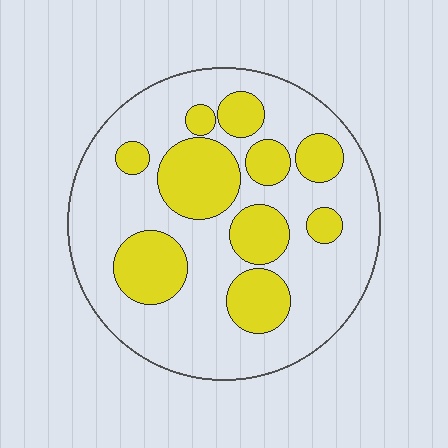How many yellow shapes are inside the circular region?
10.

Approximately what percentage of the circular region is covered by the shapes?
Approximately 30%.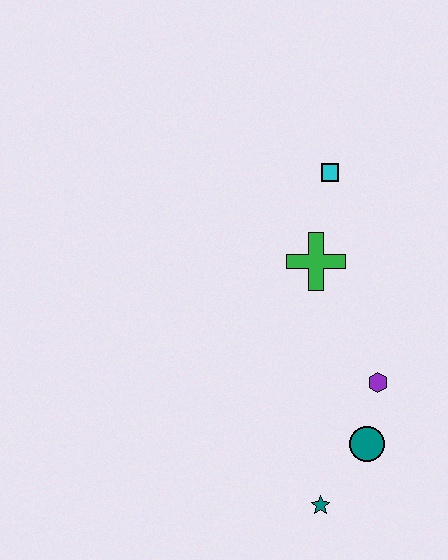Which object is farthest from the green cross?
The teal star is farthest from the green cross.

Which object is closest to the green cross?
The cyan square is closest to the green cross.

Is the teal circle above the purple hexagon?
No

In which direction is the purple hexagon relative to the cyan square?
The purple hexagon is below the cyan square.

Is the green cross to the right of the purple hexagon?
No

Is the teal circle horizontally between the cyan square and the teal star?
No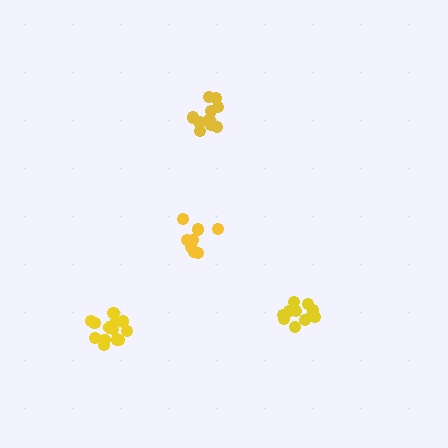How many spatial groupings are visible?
There are 4 spatial groupings.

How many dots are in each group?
Group 1: 14 dots, Group 2: 8 dots, Group 3: 11 dots, Group 4: 11 dots (44 total).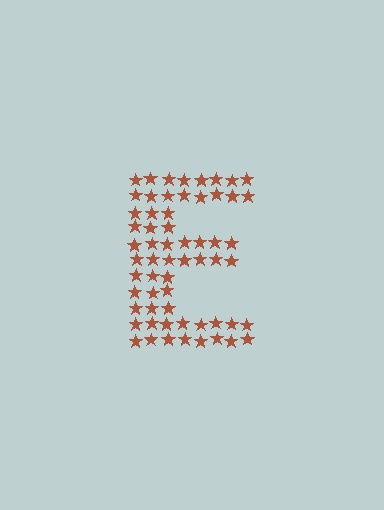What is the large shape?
The large shape is the letter E.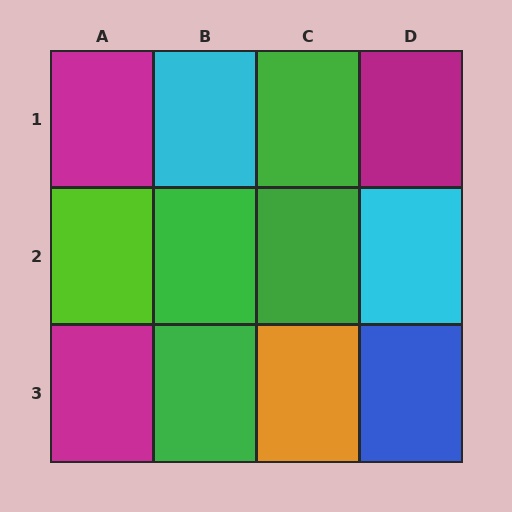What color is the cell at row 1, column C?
Green.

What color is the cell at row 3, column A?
Magenta.